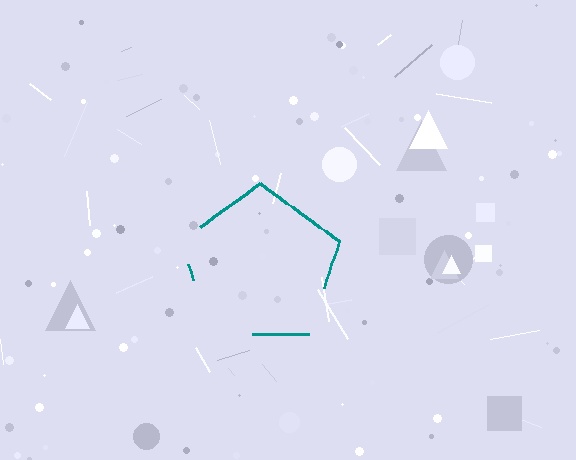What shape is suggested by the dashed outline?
The dashed outline suggests a pentagon.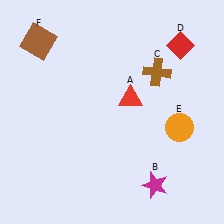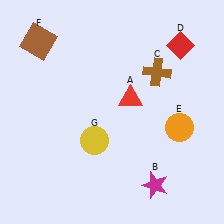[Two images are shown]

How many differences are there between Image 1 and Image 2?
There is 1 difference between the two images.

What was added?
A yellow circle (G) was added in Image 2.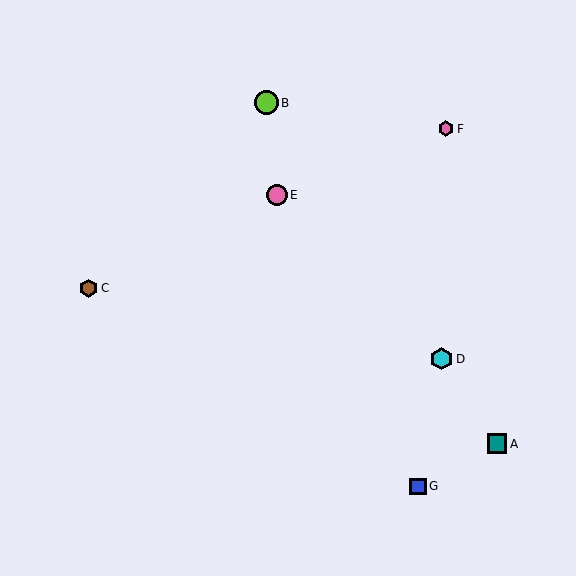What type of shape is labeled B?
Shape B is a lime circle.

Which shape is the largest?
The lime circle (labeled B) is the largest.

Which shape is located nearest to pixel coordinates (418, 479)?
The blue square (labeled G) at (418, 486) is nearest to that location.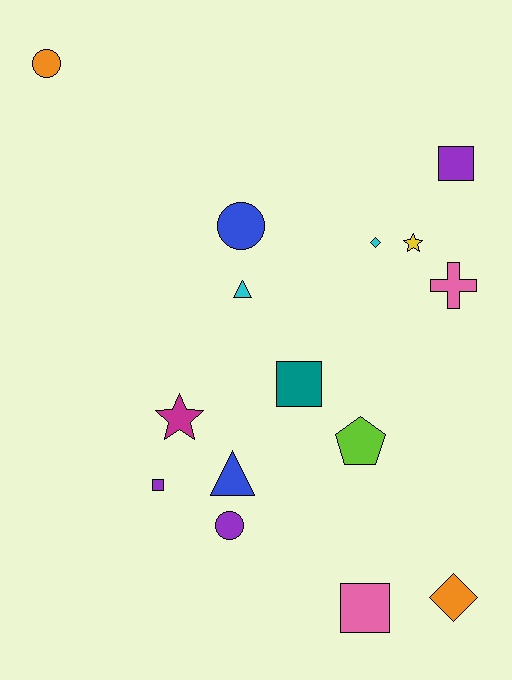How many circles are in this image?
There are 3 circles.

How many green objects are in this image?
There are no green objects.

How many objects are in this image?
There are 15 objects.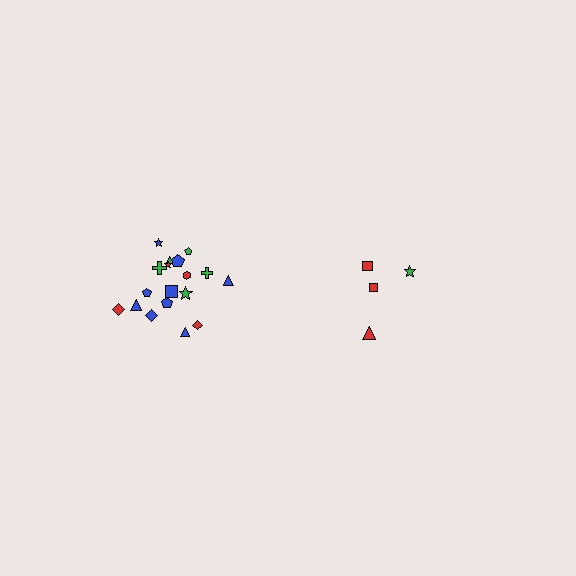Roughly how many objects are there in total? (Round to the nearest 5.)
Roughly 20 objects in total.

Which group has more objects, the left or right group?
The left group.